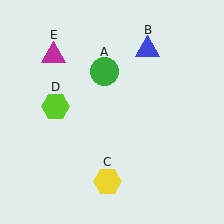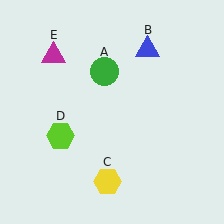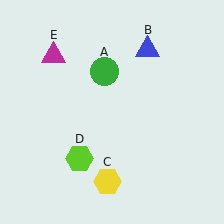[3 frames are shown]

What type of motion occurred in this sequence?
The lime hexagon (object D) rotated counterclockwise around the center of the scene.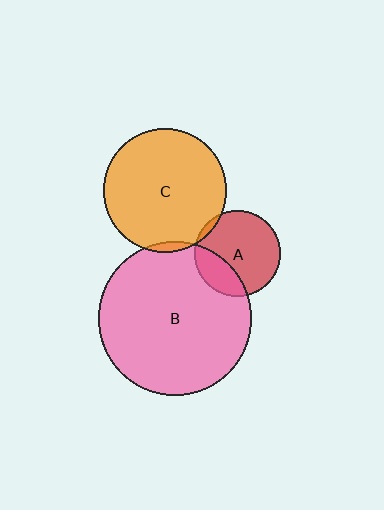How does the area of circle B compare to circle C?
Approximately 1.5 times.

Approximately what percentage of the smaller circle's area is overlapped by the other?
Approximately 5%.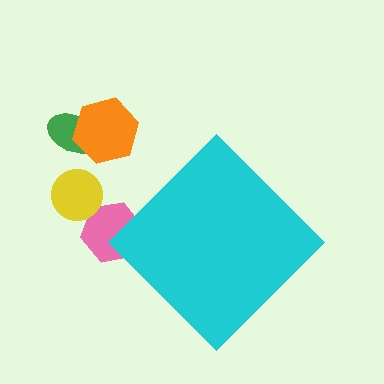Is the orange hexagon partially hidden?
No, the orange hexagon is fully visible.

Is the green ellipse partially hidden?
No, the green ellipse is fully visible.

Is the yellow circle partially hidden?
No, the yellow circle is fully visible.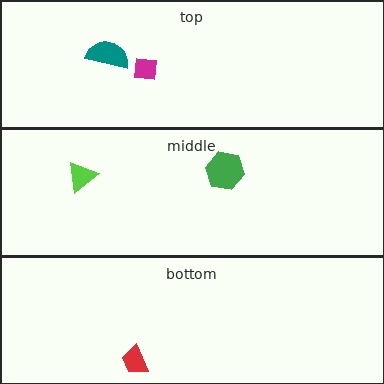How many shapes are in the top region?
2.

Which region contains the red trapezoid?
The bottom region.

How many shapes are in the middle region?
2.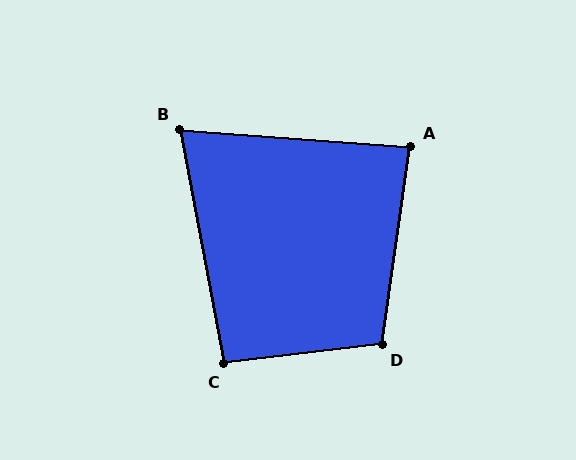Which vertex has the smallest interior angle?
B, at approximately 75 degrees.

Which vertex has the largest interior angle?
D, at approximately 105 degrees.